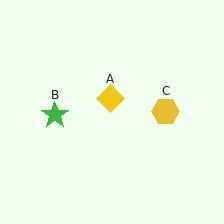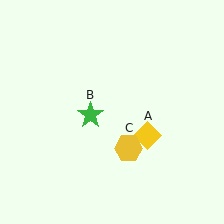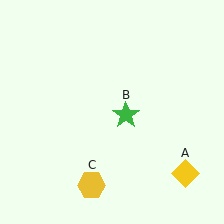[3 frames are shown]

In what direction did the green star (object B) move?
The green star (object B) moved right.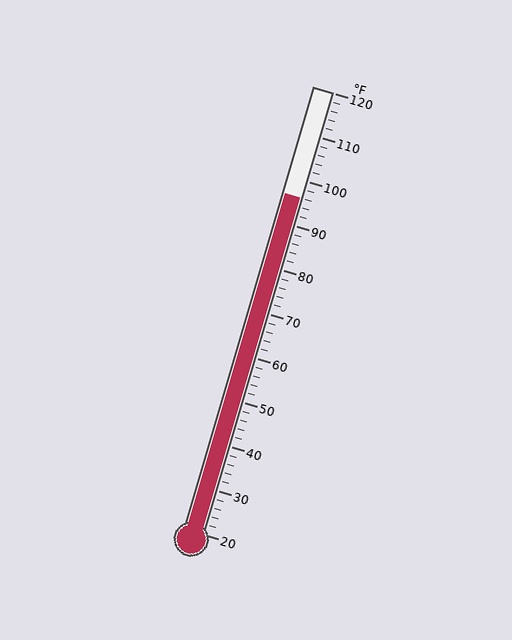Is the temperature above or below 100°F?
The temperature is below 100°F.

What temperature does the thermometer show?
The thermometer shows approximately 96°F.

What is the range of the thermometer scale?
The thermometer scale ranges from 20°F to 120°F.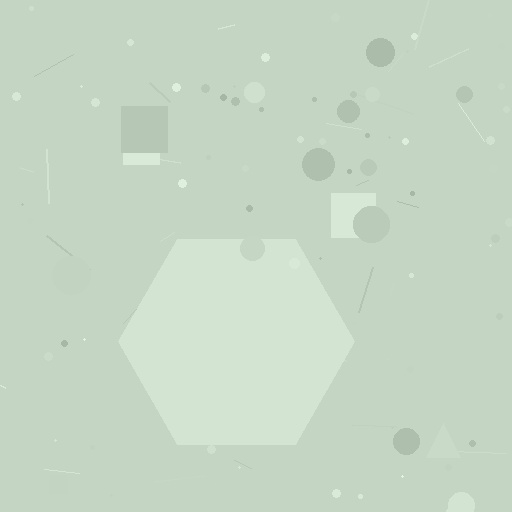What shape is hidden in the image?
A hexagon is hidden in the image.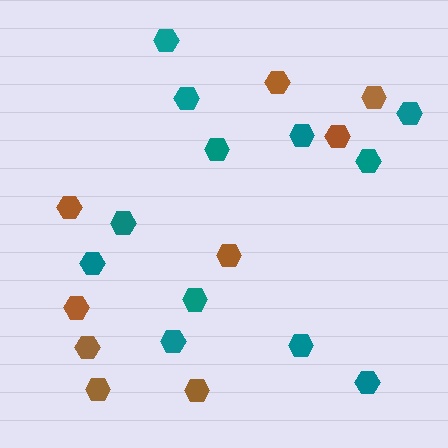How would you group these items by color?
There are 2 groups: one group of brown hexagons (9) and one group of teal hexagons (12).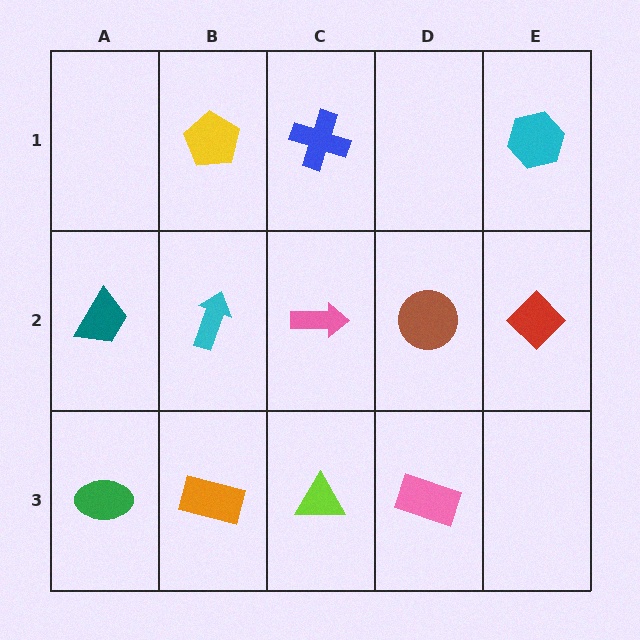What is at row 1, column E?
A cyan hexagon.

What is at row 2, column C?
A pink arrow.